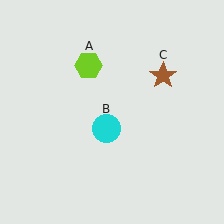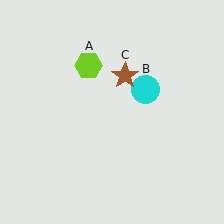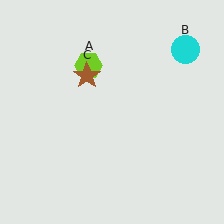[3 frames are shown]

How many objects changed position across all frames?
2 objects changed position: cyan circle (object B), brown star (object C).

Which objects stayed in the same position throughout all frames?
Lime hexagon (object A) remained stationary.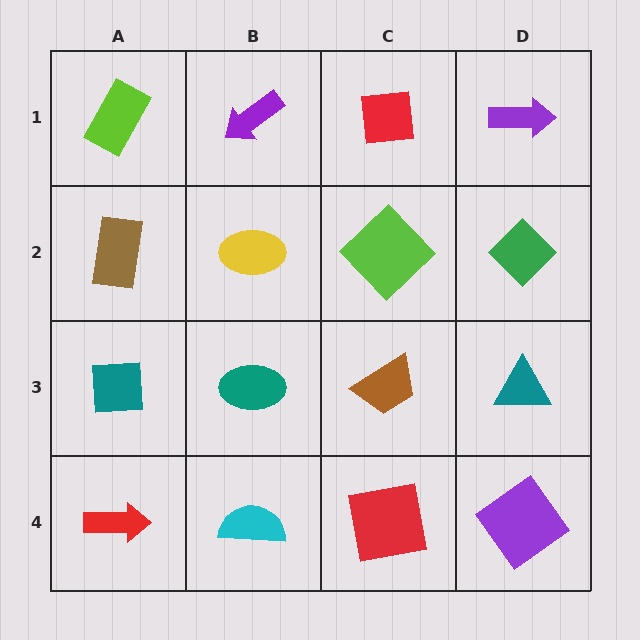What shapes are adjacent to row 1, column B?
A yellow ellipse (row 2, column B), a lime rectangle (row 1, column A), a red square (row 1, column C).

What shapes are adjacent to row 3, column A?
A brown rectangle (row 2, column A), a red arrow (row 4, column A), a teal ellipse (row 3, column B).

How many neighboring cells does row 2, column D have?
3.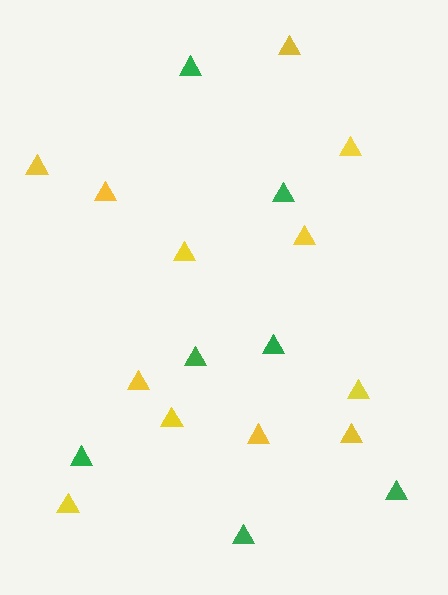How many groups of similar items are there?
There are 2 groups: one group of green triangles (7) and one group of yellow triangles (12).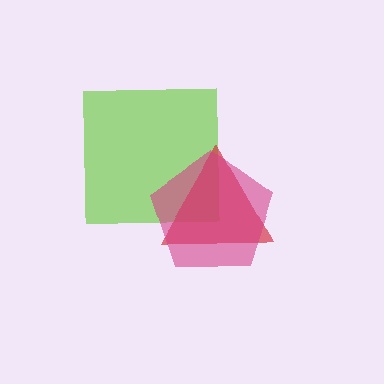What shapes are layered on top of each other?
The layered shapes are: a lime square, a red triangle, a magenta pentagon.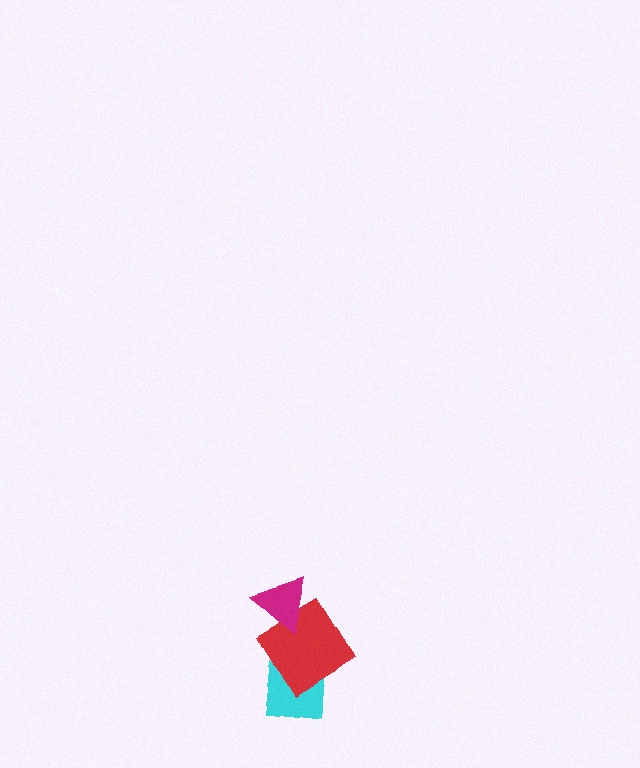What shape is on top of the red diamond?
The magenta triangle is on top of the red diamond.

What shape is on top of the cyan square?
The red diamond is on top of the cyan square.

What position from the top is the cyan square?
The cyan square is 3rd from the top.